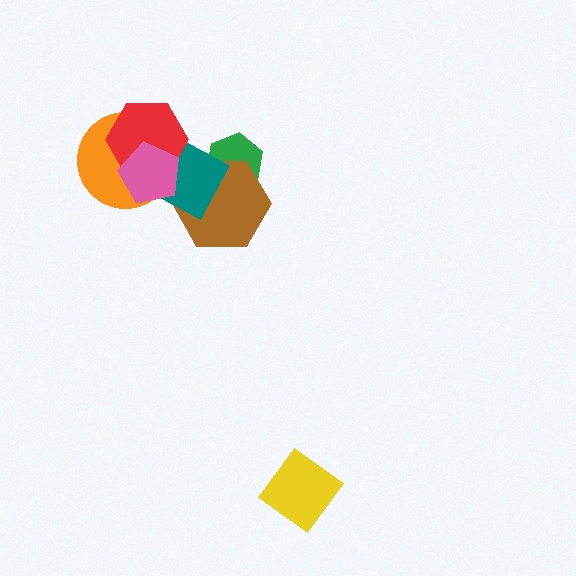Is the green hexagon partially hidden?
Yes, it is partially covered by another shape.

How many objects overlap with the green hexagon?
2 objects overlap with the green hexagon.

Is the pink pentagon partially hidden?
No, no other shape covers it.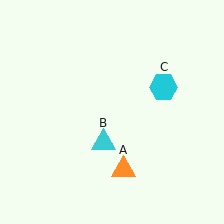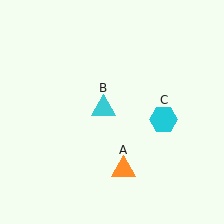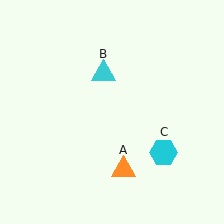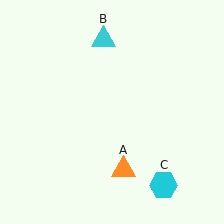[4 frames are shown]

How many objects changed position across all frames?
2 objects changed position: cyan triangle (object B), cyan hexagon (object C).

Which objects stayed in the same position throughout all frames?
Orange triangle (object A) remained stationary.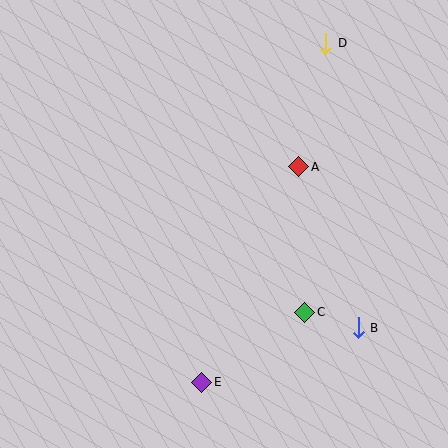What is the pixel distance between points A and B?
The distance between A and B is 171 pixels.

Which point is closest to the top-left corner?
Point D is closest to the top-left corner.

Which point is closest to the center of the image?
Point A at (299, 167) is closest to the center.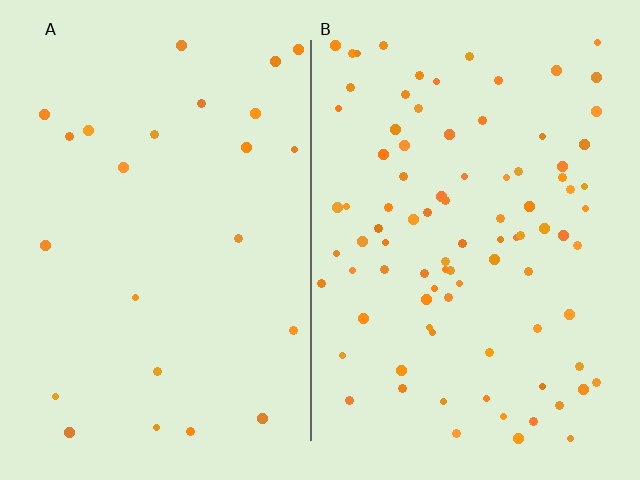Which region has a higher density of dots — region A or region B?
B (the right).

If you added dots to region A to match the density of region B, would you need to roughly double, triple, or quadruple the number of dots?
Approximately quadruple.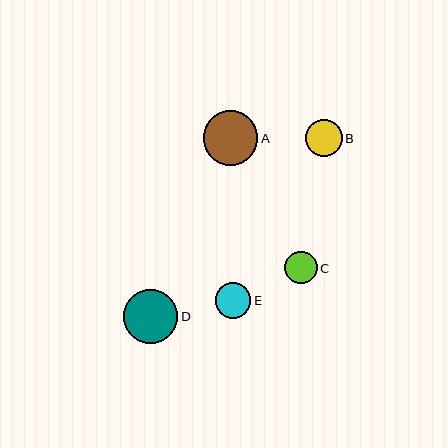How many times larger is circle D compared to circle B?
Circle D is approximately 1.5 times the size of circle B.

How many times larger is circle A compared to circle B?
Circle A is approximately 1.5 times the size of circle B.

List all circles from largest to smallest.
From largest to smallest: A, D, B, E, C.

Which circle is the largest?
Circle A is the largest with a size of approximately 55 pixels.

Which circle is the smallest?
Circle C is the smallest with a size of approximately 33 pixels.